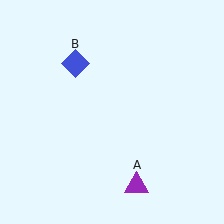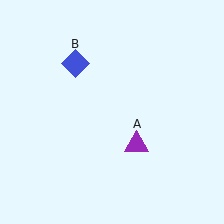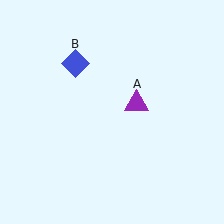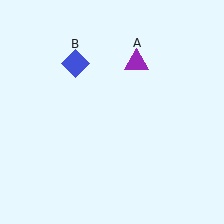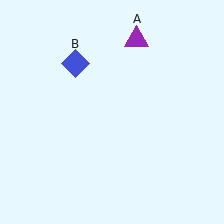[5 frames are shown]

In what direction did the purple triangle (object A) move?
The purple triangle (object A) moved up.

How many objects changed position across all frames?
1 object changed position: purple triangle (object A).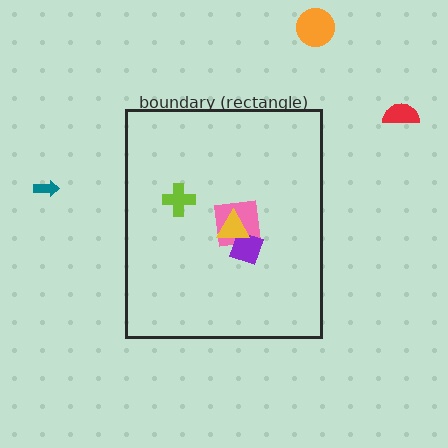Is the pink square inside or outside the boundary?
Inside.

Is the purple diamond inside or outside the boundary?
Inside.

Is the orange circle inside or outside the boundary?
Outside.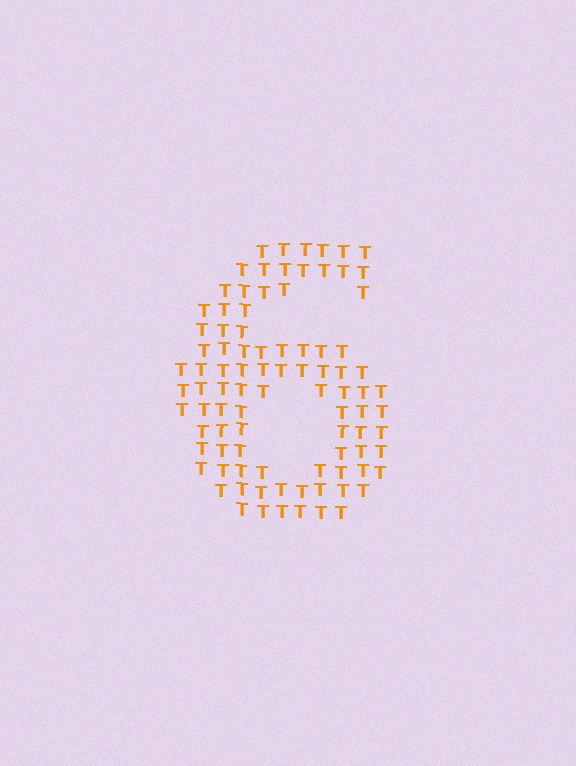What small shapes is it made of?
It is made of small letter T's.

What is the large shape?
The large shape is the digit 6.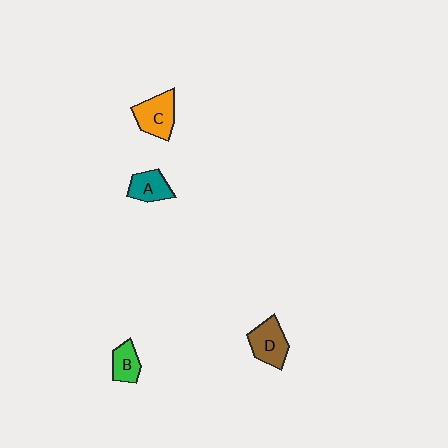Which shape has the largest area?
Shape C (orange).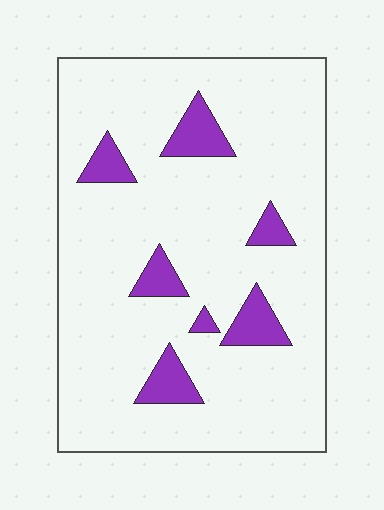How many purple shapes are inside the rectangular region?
7.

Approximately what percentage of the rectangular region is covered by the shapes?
Approximately 10%.